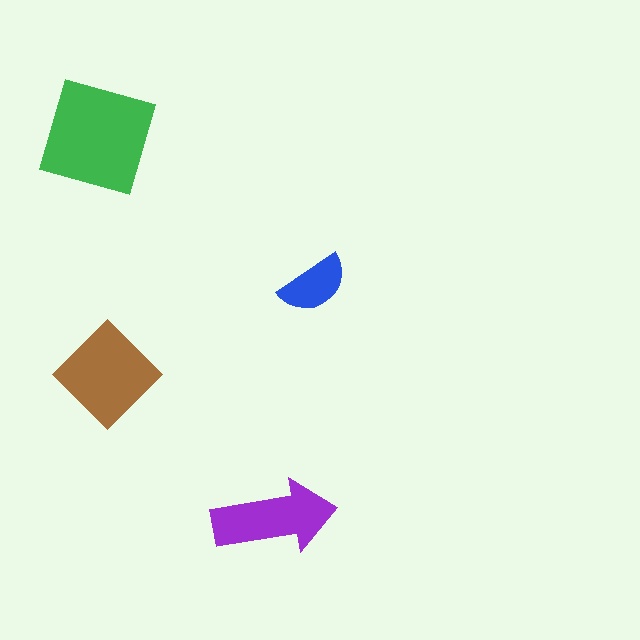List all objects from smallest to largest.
The blue semicircle, the purple arrow, the brown diamond, the green square.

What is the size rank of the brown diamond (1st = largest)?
2nd.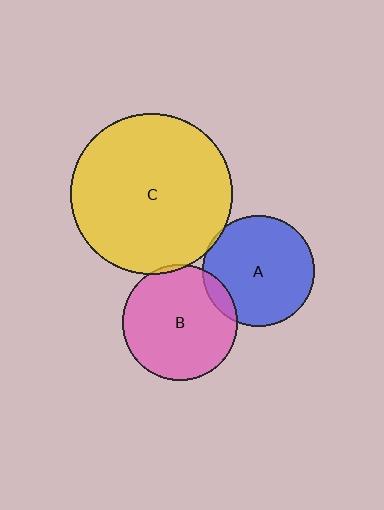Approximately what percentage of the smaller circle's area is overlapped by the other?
Approximately 5%.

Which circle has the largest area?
Circle C (yellow).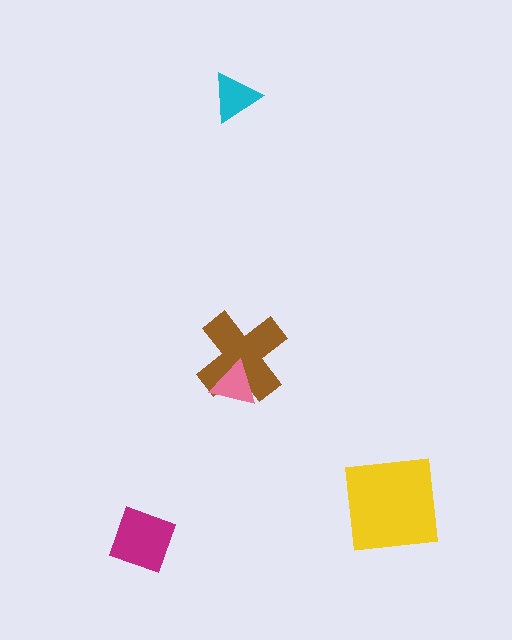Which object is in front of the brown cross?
The pink triangle is in front of the brown cross.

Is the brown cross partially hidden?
Yes, it is partially covered by another shape.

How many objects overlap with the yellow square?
0 objects overlap with the yellow square.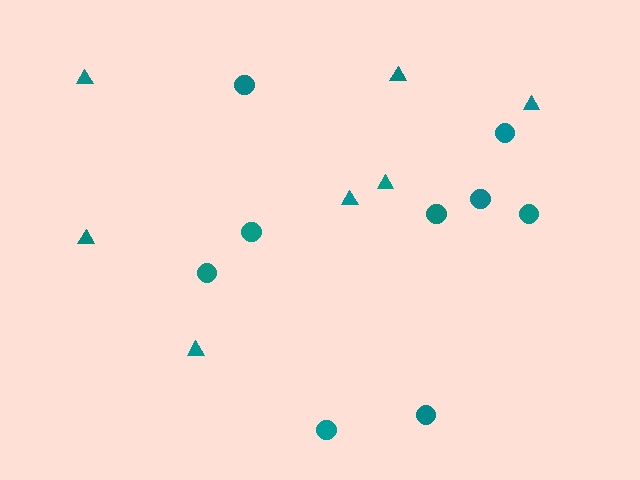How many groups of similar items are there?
There are 2 groups: one group of circles (9) and one group of triangles (7).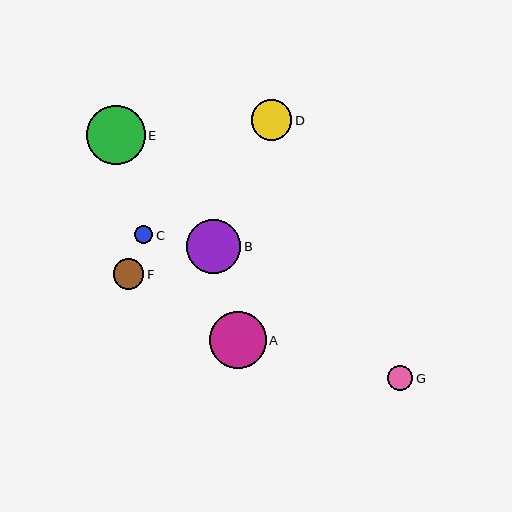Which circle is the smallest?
Circle C is the smallest with a size of approximately 18 pixels.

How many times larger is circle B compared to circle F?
Circle B is approximately 1.8 times the size of circle F.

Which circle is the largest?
Circle E is the largest with a size of approximately 59 pixels.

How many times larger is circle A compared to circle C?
Circle A is approximately 3.1 times the size of circle C.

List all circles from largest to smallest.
From largest to smallest: E, A, B, D, F, G, C.